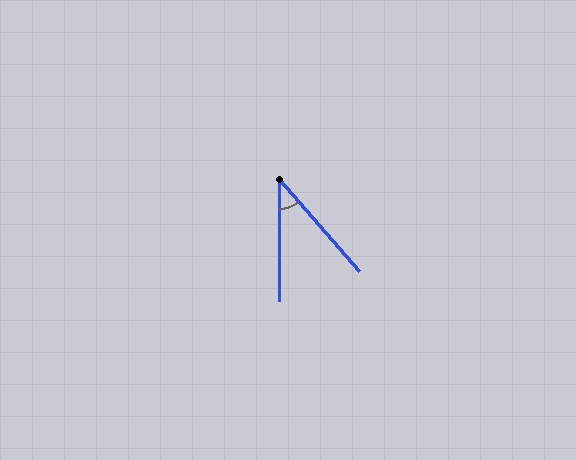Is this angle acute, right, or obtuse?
It is acute.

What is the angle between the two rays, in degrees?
Approximately 41 degrees.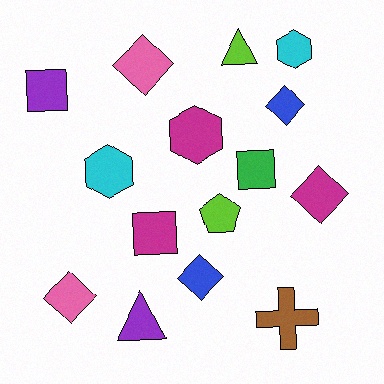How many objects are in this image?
There are 15 objects.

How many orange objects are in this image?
There are no orange objects.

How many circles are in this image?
There are no circles.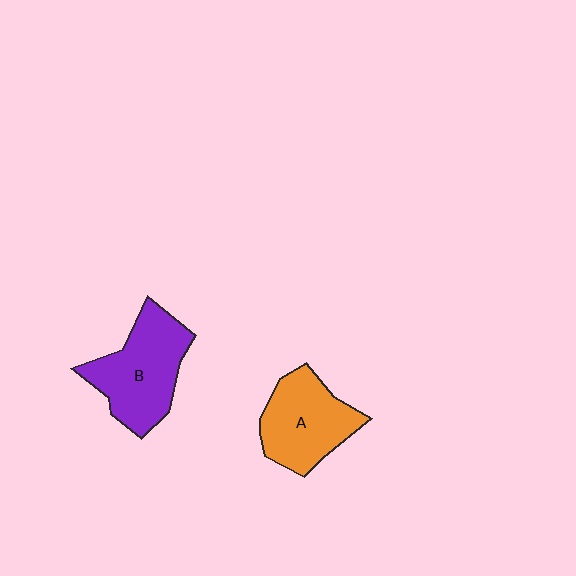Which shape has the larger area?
Shape B (purple).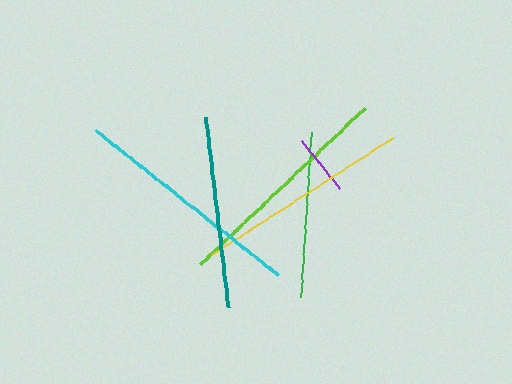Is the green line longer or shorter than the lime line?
The lime line is longer than the green line.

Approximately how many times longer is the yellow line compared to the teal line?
The yellow line is approximately 1.1 times the length of the teal line.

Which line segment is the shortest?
The purple line is the shortest at approximately 61 pixels.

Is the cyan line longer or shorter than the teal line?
The cyan line is longer than the teal line.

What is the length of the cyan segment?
The cyan segment is approximately 233 pixels long.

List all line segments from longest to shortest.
From longest to shortest: cyan, lime, yellow, teal, green, purple.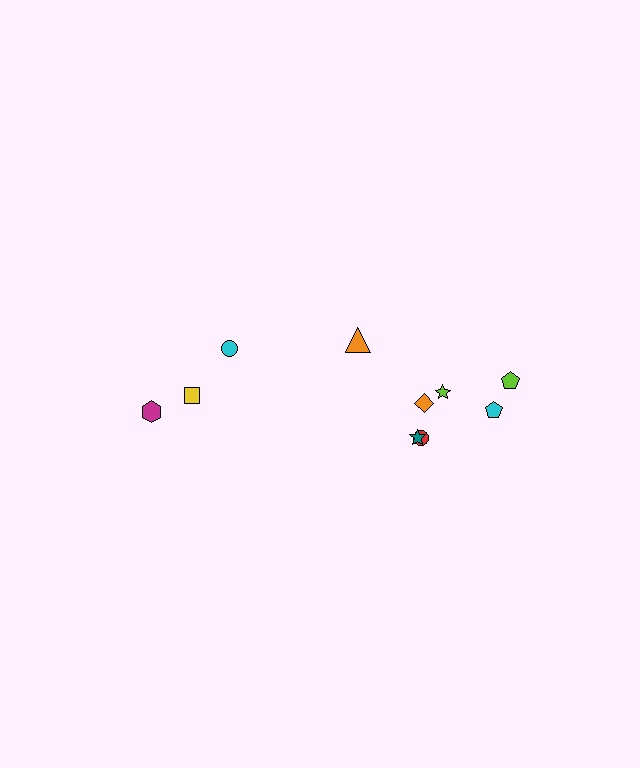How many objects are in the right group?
There are 7 objects.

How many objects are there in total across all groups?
There are 10 objects.